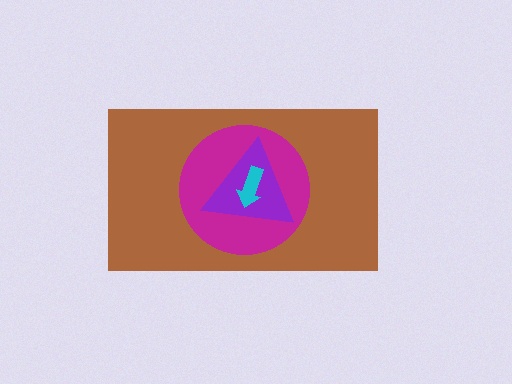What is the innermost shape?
The cyan arrow.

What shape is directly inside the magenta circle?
The purple triangle.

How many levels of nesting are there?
4.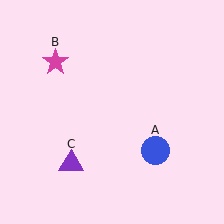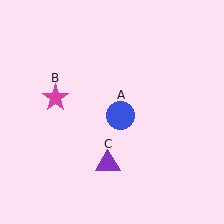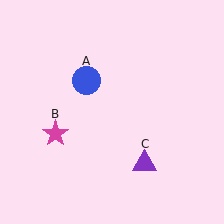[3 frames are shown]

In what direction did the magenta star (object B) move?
The magenta star (object B) moved down.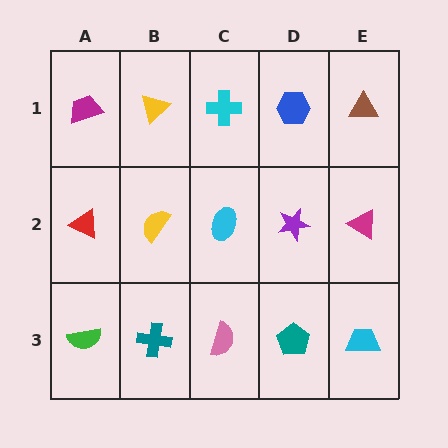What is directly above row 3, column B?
A yellow semicircle.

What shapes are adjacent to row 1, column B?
A yellow semicircle (row 2, column B), a magenta trapezoid (row 1, column A), a cyan cross (row 1, column C).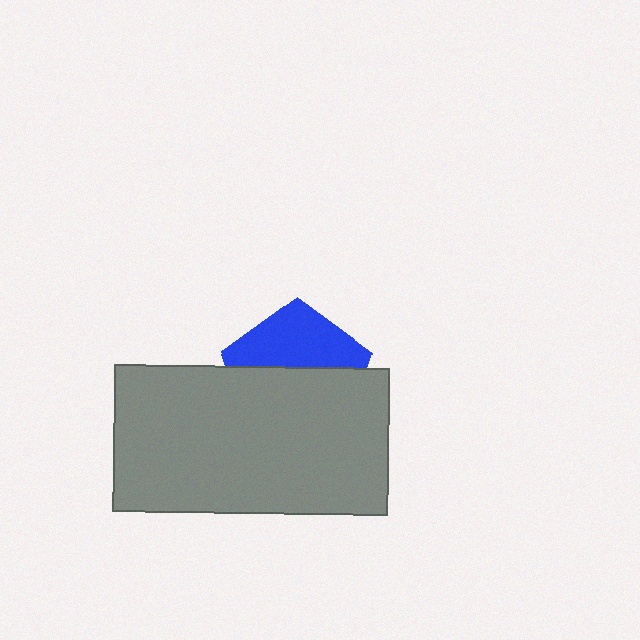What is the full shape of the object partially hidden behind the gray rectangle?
The partially hidden object is a blue pentagon.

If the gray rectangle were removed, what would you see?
You would see the complete blue pentagon.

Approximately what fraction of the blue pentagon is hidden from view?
Roughly 58% of the blue pentagon is hidden behind the gray rectangle.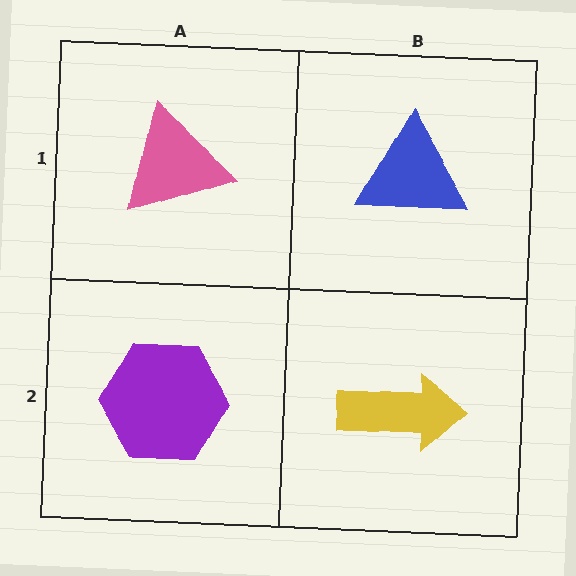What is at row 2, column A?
A purple hexagon.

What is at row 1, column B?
A blue triangle.